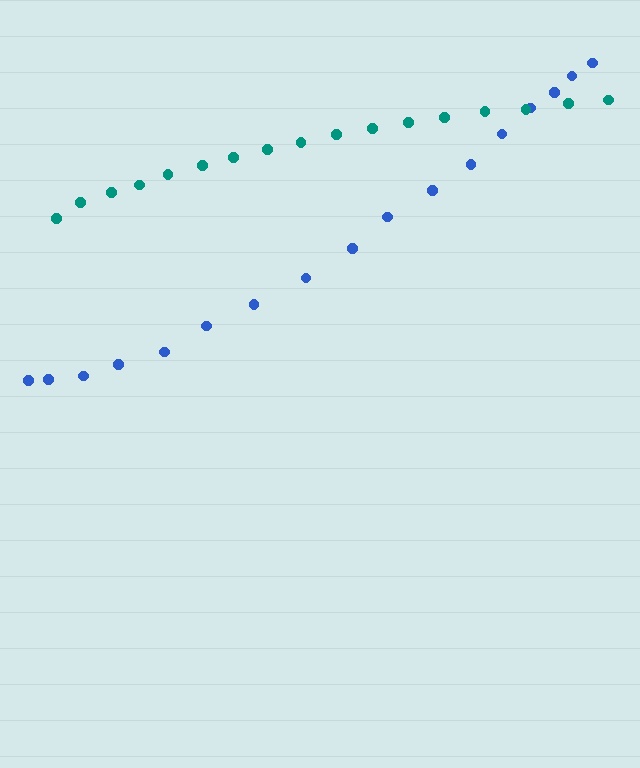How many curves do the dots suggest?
There are 2 distinct paths.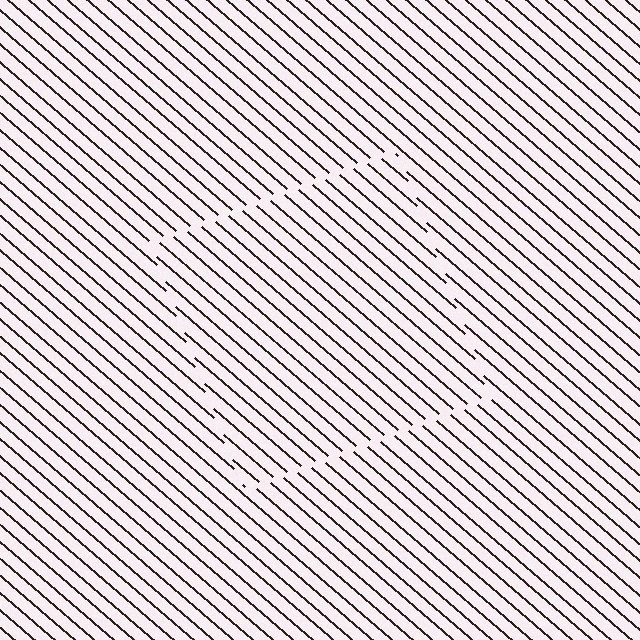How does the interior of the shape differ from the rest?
The interior of the shape contains the same grating, shifted by half a period — the contour is defined by the phase discontinuity where line-ends from the inner and outer gratings abut.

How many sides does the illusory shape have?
4 sides — the line-ends trace a square.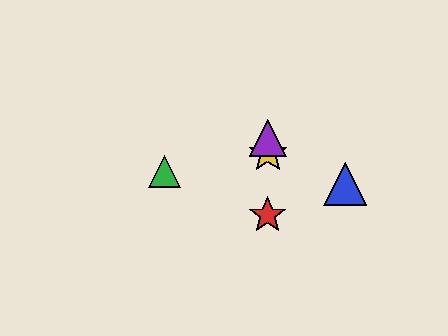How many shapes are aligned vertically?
3 shapes (the red star, the yellow star, the purple triangle) are aligned vertically.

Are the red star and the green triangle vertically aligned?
No, the red star is at x≈268 and the green triangle is at x≈164.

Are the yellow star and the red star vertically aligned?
Yes, both are at x≈268.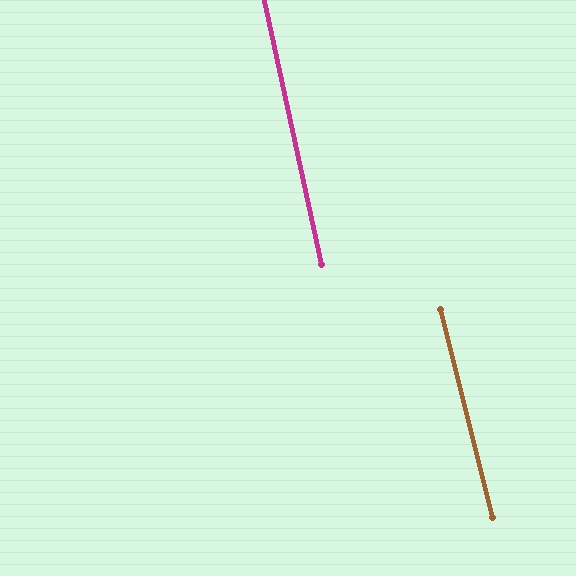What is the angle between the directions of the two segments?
Approximately 2 degrees.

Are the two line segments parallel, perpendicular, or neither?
Parallel — their directions differ by only 2.0°.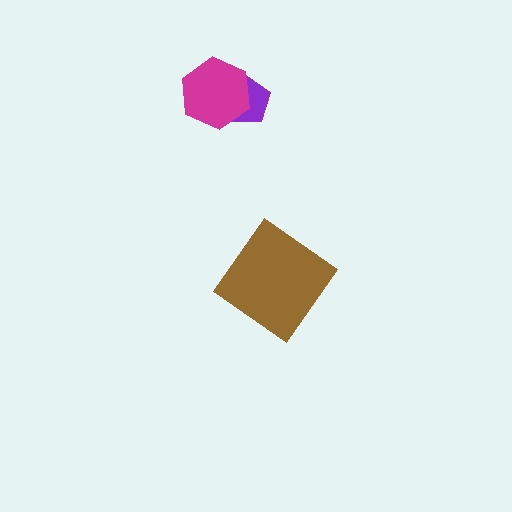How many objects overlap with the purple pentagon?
1 object overlaps with the purple pentagon.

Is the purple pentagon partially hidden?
Yes, it is partially covered by another shape.